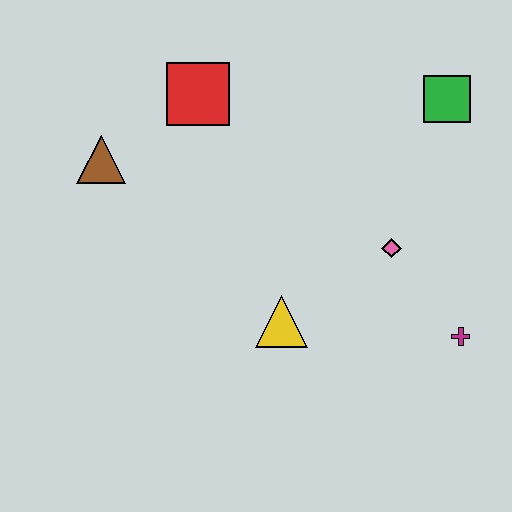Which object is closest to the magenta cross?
The pink diamond is closest to the magenta cross.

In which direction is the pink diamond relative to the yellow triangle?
The pink diamond is to the right of the yellow triangle.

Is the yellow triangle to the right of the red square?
Yes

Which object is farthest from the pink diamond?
The brown triangle is farthest from the pink diamond.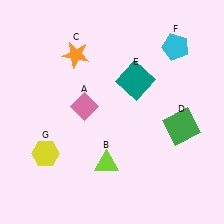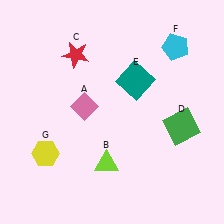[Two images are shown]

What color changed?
The star (C) changed from orange in Image 1 to red in Image 2.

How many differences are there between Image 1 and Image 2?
There is 1 difference between the two images.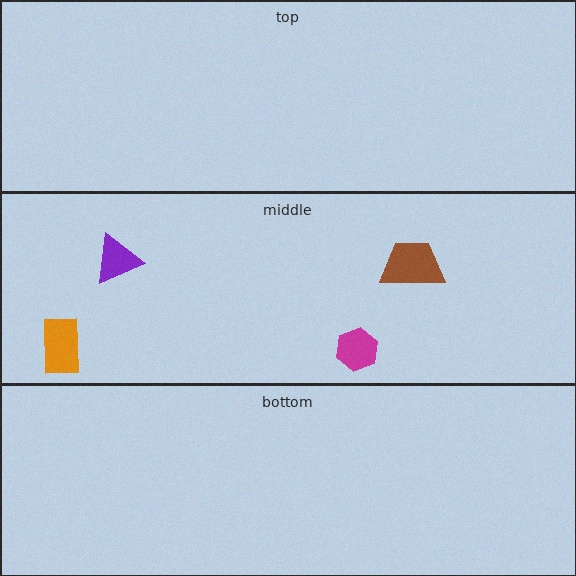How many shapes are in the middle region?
4.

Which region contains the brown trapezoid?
The middle region.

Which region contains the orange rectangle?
The middle region.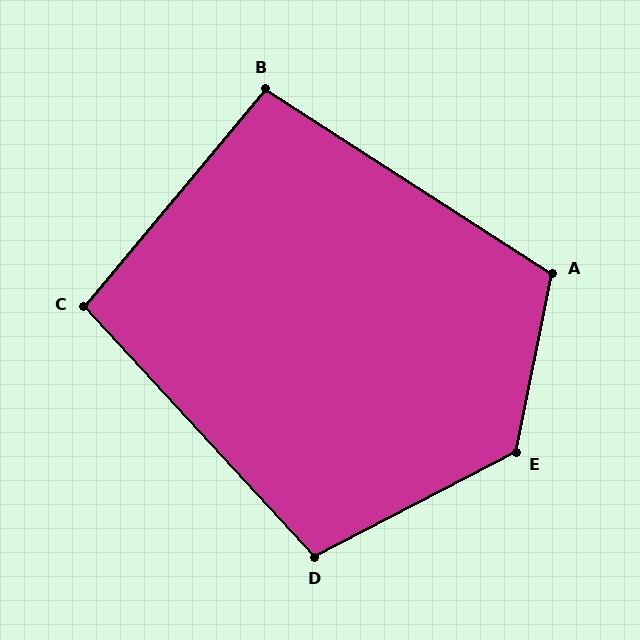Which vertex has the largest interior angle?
E, at approximately 129 degrees.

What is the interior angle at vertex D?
Approximately 105 degrees (obtuse).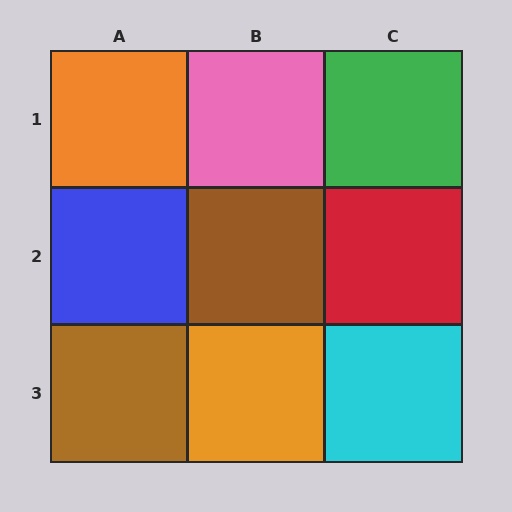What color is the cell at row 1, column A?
Orange.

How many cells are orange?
2 cells are orange.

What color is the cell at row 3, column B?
Orange.